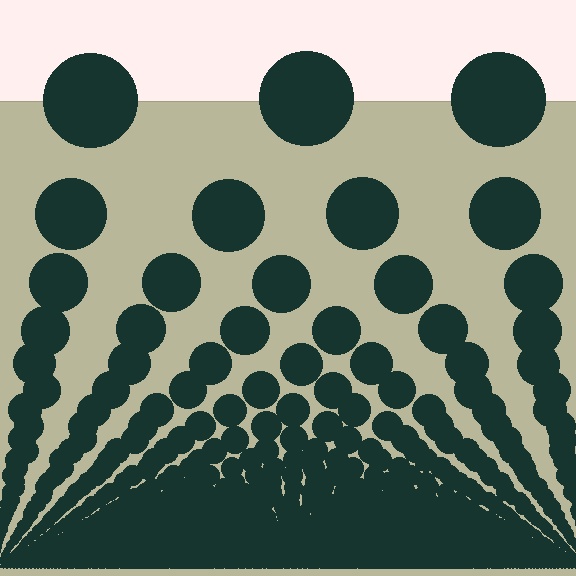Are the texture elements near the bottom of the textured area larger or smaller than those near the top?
Smaller. The gradient is inverted — elements near the bottom are smaller and denser.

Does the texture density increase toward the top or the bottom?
Density increases toward the bottom.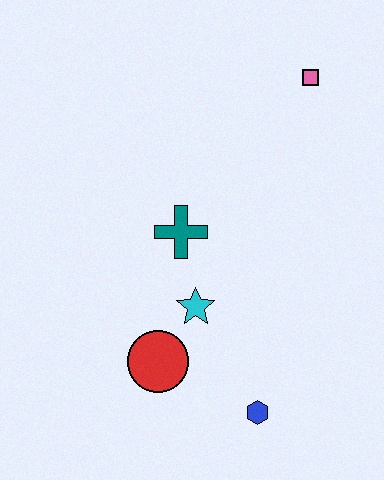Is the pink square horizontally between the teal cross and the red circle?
No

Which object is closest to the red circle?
The cyan star is closest to the red circle.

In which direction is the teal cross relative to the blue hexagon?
The teal cross is above the blue hexagon.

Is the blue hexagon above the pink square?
No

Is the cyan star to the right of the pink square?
No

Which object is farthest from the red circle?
The pink square is farthest from the red circle.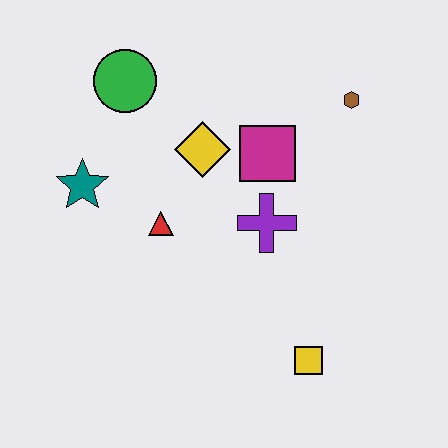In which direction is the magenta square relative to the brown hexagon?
The magenta square is to the left of the brown hexagon.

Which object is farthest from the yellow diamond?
The yellow square is farthest from the yellow diamond.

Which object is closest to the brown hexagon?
The magenta square is closest to the brown hexagon.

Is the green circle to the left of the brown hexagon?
Yes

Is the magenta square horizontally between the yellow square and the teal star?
Yes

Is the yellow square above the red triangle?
No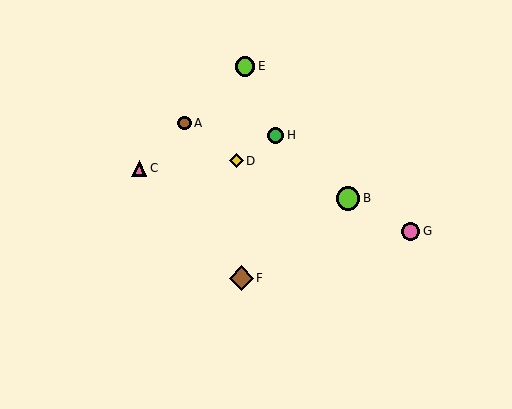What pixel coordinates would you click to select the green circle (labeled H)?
Click at (276, 135) to select the green circle H.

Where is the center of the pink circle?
The center of the pink circle is at (411, 231).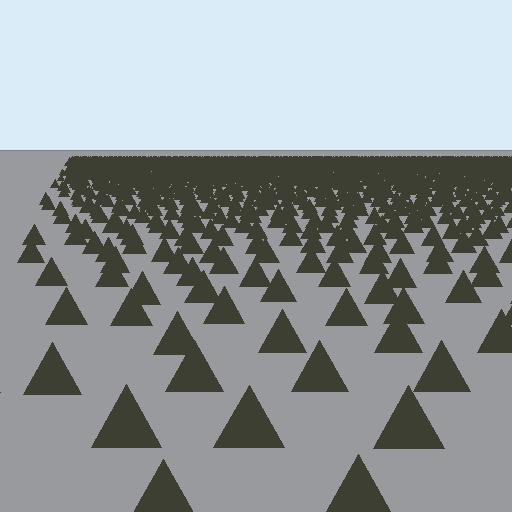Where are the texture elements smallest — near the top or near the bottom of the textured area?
Near the top.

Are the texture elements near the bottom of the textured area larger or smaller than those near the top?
Larger. Near the bottom, elements are closer to the viewer and appear at a bigger on-screen size.